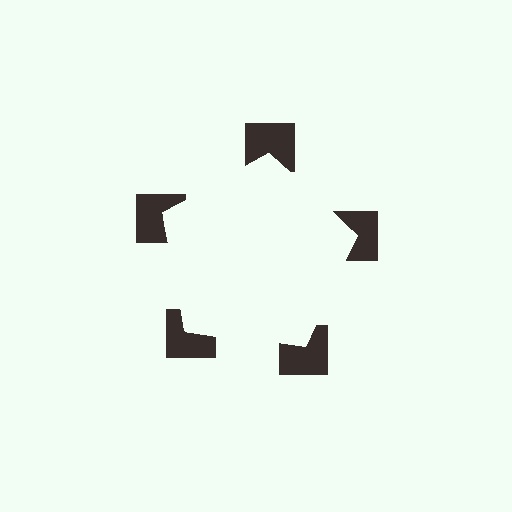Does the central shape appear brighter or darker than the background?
It typically appears slightly brighter than the background, even though no actual brightness change is drawn.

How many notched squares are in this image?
There are 5 — one at each vertex of the illusory pentagon.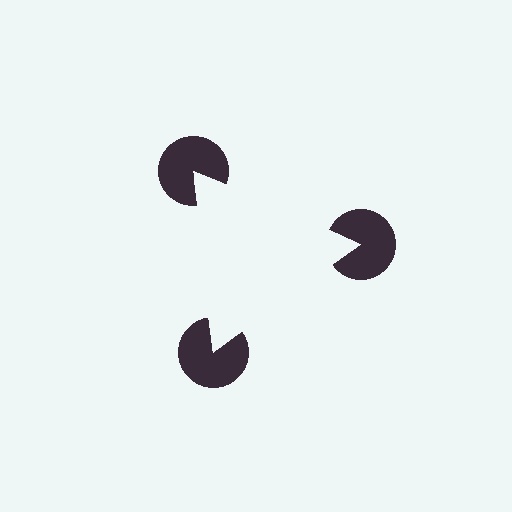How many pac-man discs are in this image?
There are 3 — one at each vertex of the illusory triangle.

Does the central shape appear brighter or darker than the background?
It typically appears slightly brighter than the background, even though no actual brightness change is drawn.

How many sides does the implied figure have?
3 sides.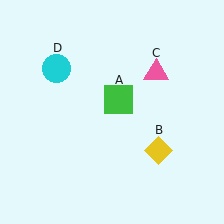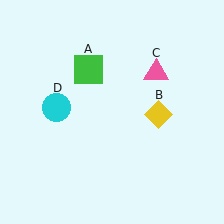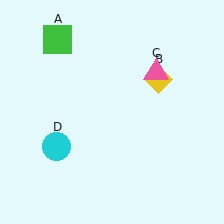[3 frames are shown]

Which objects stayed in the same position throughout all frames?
Pink triangle (object C) remained stationary.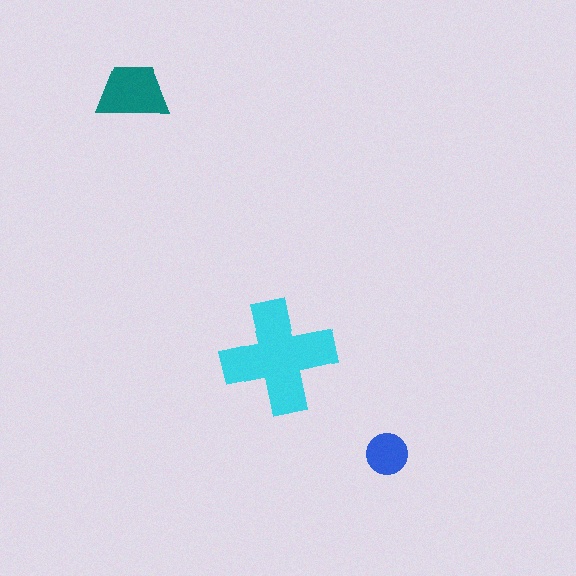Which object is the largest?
The cyan cross.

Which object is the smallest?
The blue circle.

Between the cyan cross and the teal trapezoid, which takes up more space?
The cyan cross.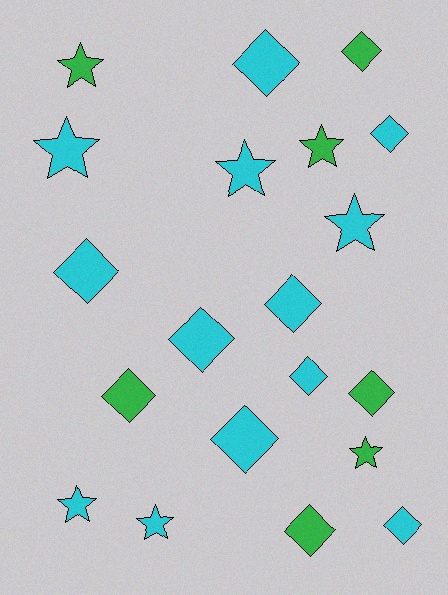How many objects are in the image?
There are 20 objects.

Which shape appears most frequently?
Diamond, with 12 objects.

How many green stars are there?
There are 3 green stars.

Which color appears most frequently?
Cyan, with 13 objects.